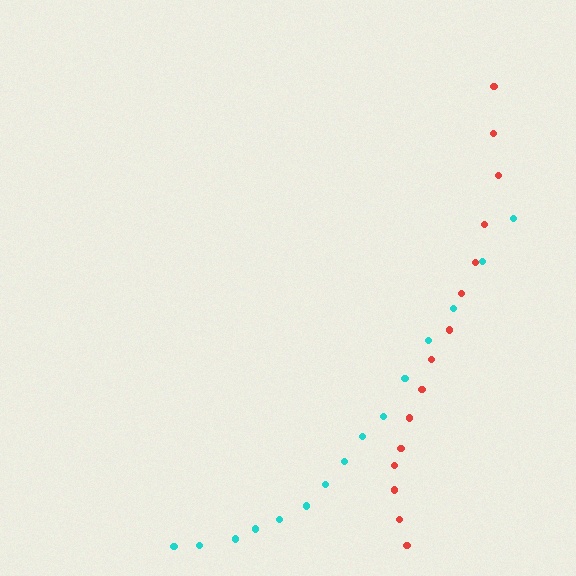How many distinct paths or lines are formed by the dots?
There are 2 distinct paths.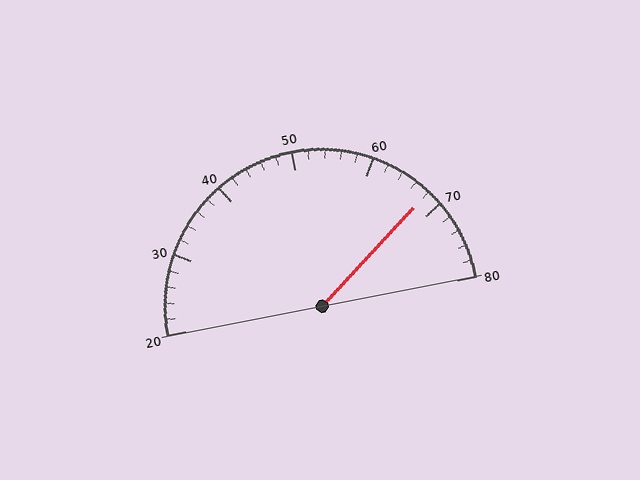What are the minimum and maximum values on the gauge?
The gauge ranges from 20 to 80.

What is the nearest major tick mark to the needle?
The nearest major tick mark is 70.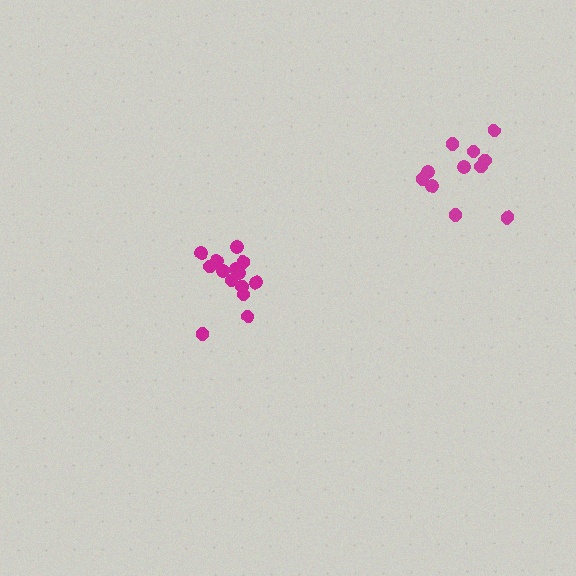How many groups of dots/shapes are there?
There are 2 groups.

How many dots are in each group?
Group 1: 14 dots, Group 2: 11 dots (25 total).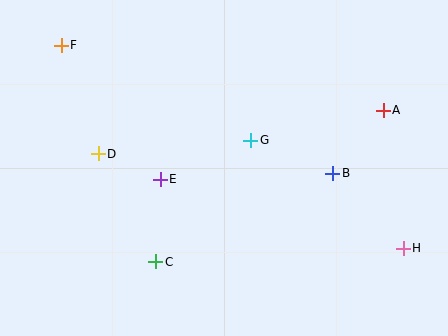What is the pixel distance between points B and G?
The distance between B and G is 88 pixels.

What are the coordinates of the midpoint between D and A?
The midpoint between D and A is at (241, 132).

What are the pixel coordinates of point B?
Point B is at (333, 173).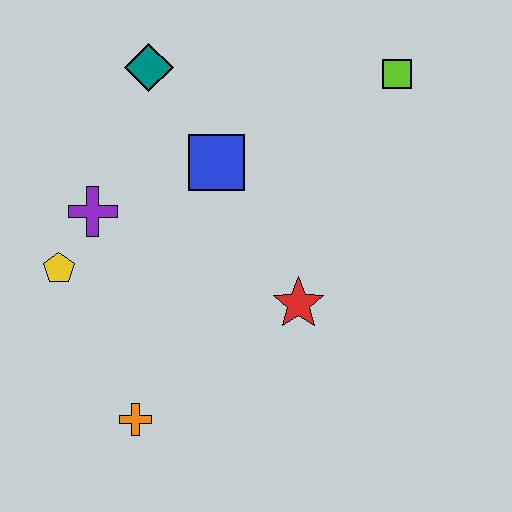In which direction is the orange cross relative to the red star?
The orange cross is to the left of the red star.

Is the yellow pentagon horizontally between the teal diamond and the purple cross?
No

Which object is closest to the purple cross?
The yellow pentagon is closest to the purple cross.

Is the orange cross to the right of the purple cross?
Yes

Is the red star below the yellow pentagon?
Yes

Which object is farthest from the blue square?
The orange cross is farthest from the blue square.